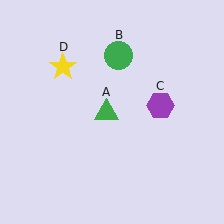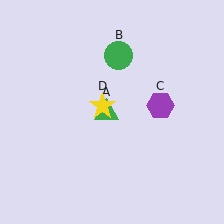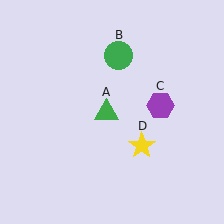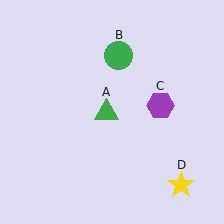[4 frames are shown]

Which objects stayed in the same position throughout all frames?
Green triangle (object A) and green circle (object B) and purple hexagon (object C) remained stationary.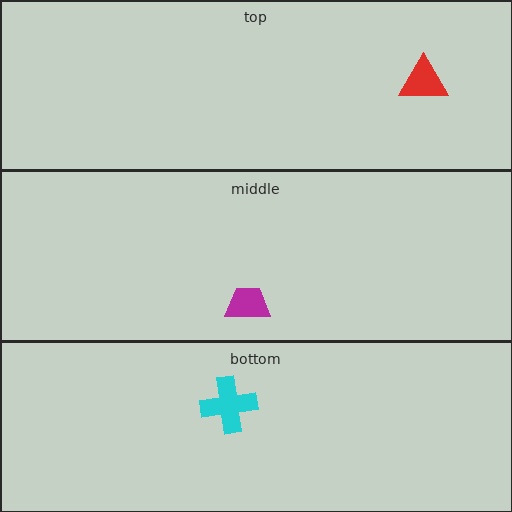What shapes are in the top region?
The red triangle.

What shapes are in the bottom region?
The cyan cross.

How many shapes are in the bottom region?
1.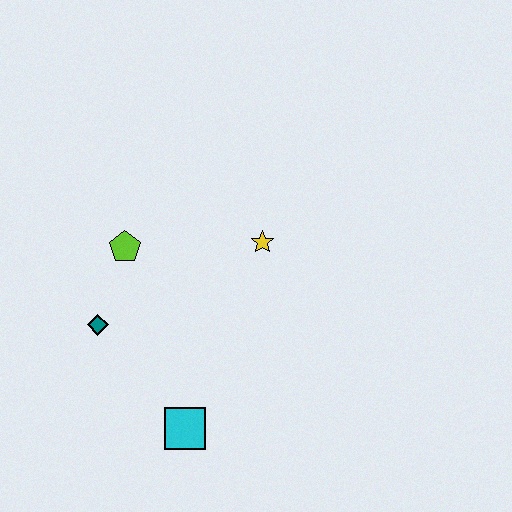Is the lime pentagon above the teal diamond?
Yes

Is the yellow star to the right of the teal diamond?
Yes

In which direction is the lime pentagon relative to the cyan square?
The lime pentagon is above the cyan square.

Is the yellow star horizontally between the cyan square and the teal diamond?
No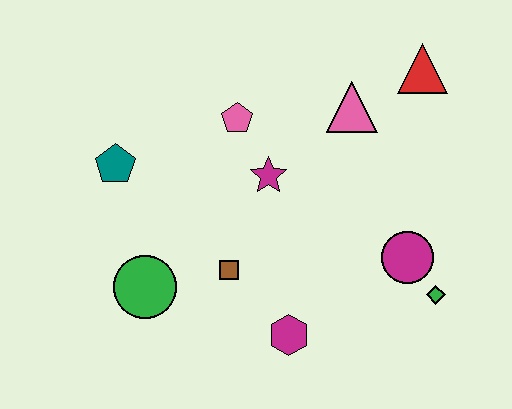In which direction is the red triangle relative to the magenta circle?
The red triangle is above the magenta circle.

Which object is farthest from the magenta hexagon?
The red triangle is farthest from the magenta hexagon.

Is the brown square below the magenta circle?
Yes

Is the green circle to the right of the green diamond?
No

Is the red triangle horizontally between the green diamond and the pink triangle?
Yes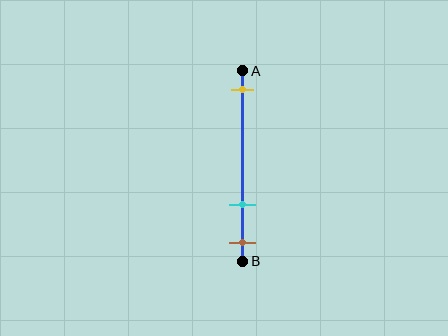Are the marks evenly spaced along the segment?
No, the marks are not evenly spaced.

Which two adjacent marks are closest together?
The cyan and brown marks are the closest adjacent pair.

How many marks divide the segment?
There are 3 marks dividing the segment.